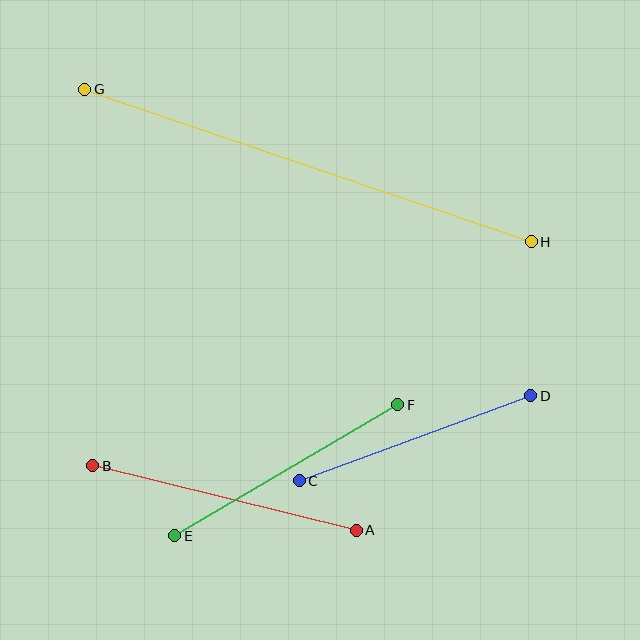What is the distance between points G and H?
The distance is approximately 472 pixels.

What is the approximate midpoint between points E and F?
The midpoint is at approximately (286, 470) pixels.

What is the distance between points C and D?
The distance is approximately 247 pixels.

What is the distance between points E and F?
The distance is approximately 258 pixels.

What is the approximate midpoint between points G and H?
The midpoint is at approximately (308, 165) pixels.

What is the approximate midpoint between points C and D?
The midpoint is at approximately (415, 438) pixels.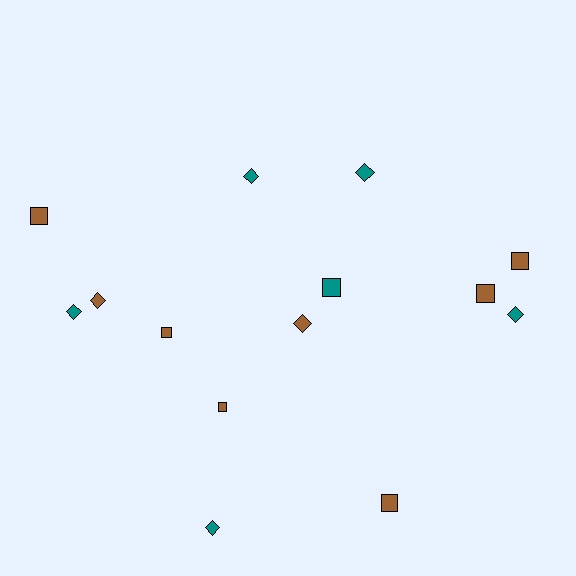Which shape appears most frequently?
Square, with 7 objects.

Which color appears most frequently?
Brown, with 8 objects.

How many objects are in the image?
There are 14 objects.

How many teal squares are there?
There is 1 teal square.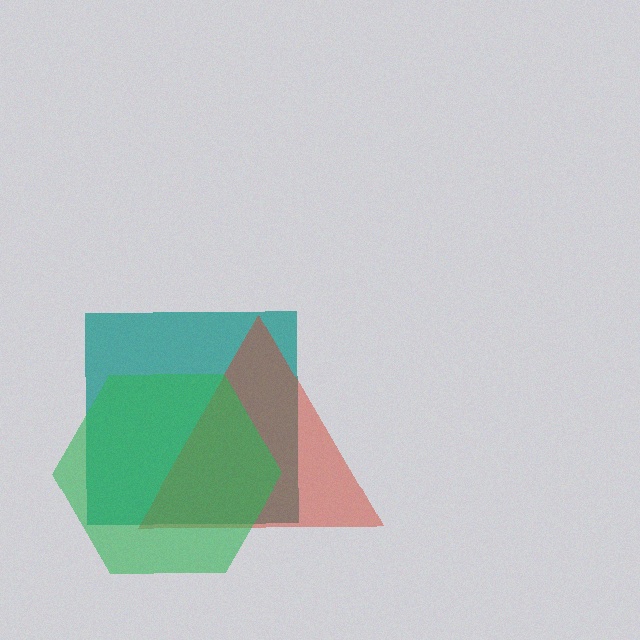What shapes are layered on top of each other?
The layered shapes are: a teal square, a red triangle, a green hexagon.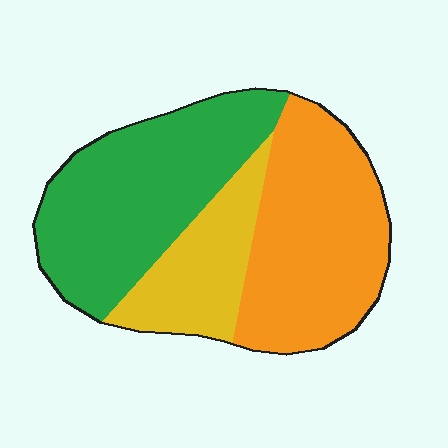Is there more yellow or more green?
Green.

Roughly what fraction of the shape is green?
Green takes up about two fifths (2/5) of the shape.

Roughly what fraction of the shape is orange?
Orange takes up about two fifths (2/5) of the shape.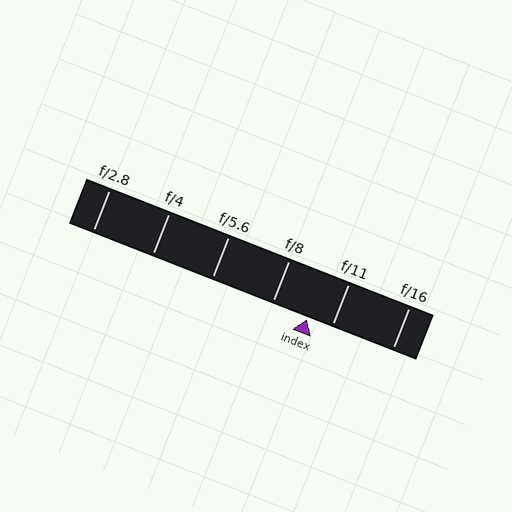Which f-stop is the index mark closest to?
The index mark is closest to f/11.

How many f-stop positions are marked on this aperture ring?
There are 6 f-stop positions marked.